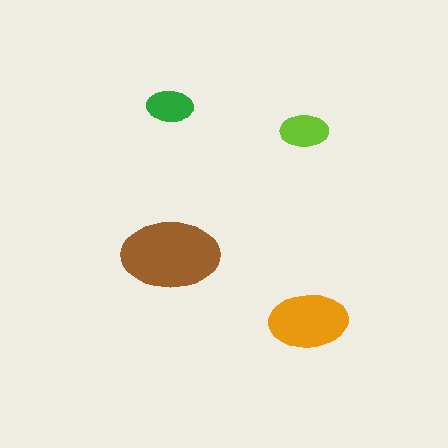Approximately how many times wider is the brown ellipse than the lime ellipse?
About 2 times wider.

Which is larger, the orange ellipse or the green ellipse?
The orange one.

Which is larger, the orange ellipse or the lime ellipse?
The orange one.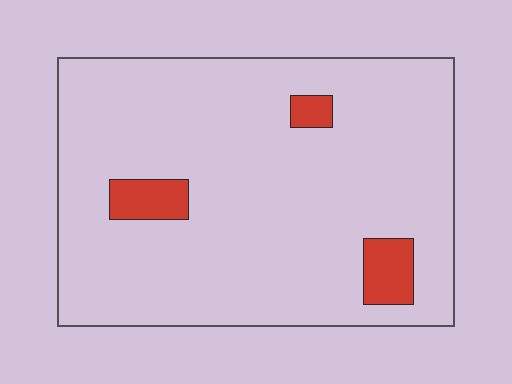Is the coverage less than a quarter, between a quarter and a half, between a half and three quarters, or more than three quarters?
Less than a quarter.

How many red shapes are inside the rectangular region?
3.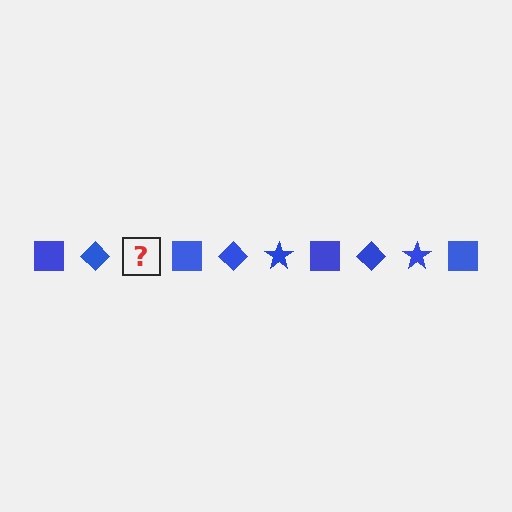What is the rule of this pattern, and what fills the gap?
The rule is that the pattern cycles through square, diamond, star shapes in blue. The gap should be filled with a blue star.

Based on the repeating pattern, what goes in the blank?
The blank should be a blue star.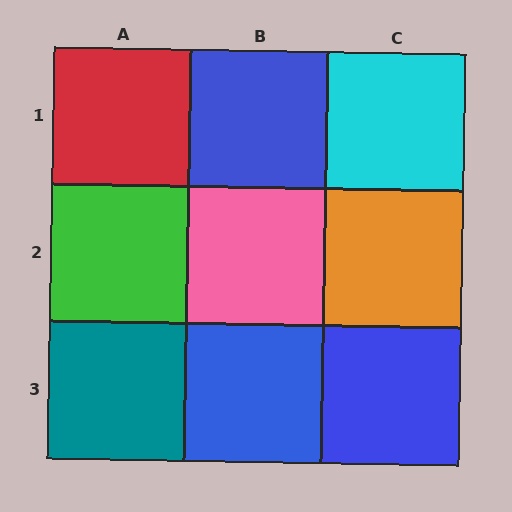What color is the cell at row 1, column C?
Cyan.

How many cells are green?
1 cell is green.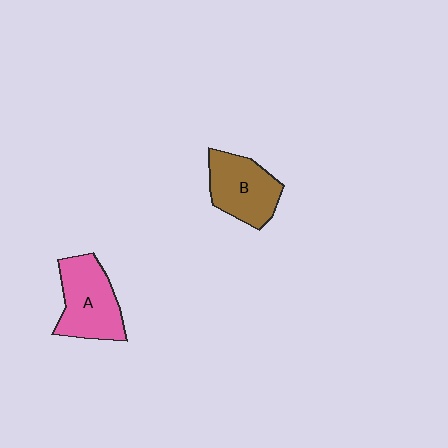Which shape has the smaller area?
Shape B (brown).